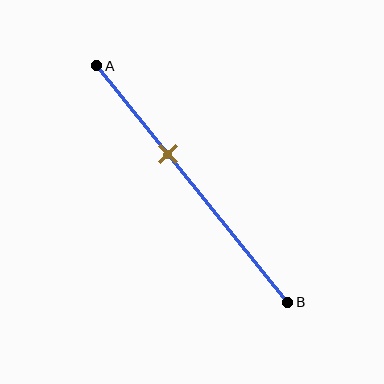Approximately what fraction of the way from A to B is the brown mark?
The brown mark is approximately 35% of the way from A to B.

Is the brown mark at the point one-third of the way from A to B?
No, the mark is at about 35% from A, not at the 33% one-third point.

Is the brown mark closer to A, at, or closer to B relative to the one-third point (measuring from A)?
The brown mark is closer to point B than the one-third point of segment AB.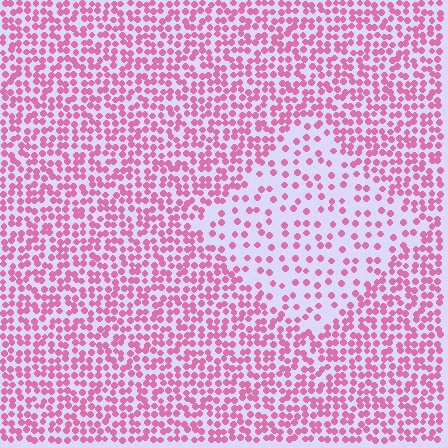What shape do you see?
I see a diamond.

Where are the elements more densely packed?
The elements are more densely packed outside the diamond boundary.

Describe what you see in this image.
The image contains small pink elements arranged at two different densities. A diamond-shaped region is visible where the elements are less densely packed than the surrounding area.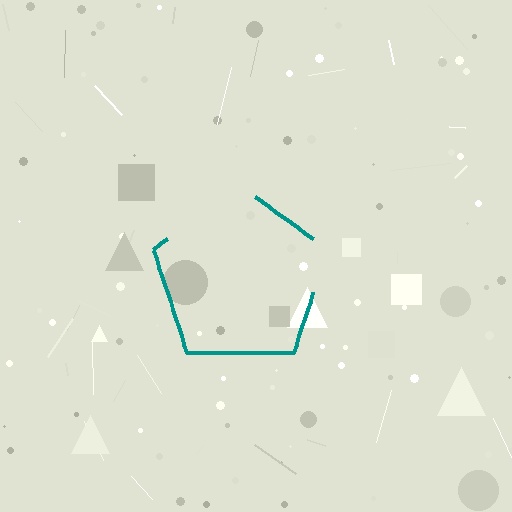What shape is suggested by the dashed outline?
The dashed outline suggests a pentagon.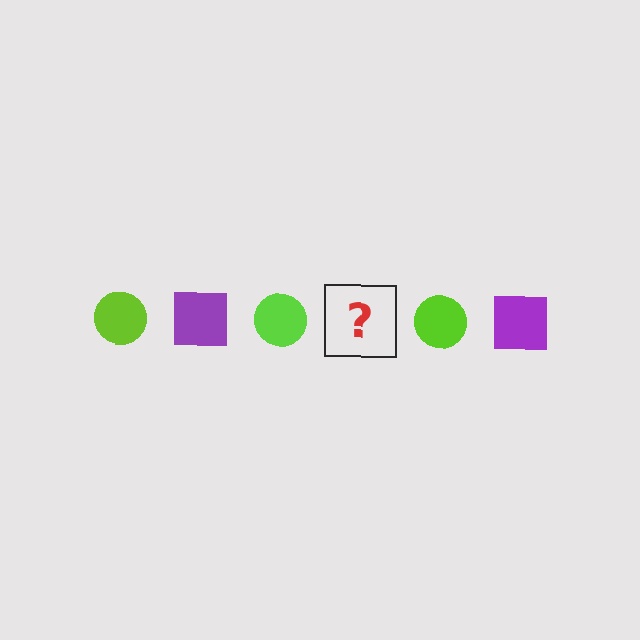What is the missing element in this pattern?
The missing element is a purple square.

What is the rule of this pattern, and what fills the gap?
The rule is that the pattern alternates between lime circle and purple square. The gap should be filled with a purple square.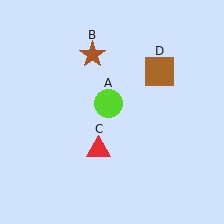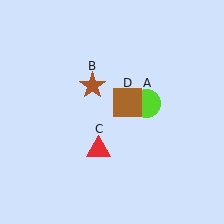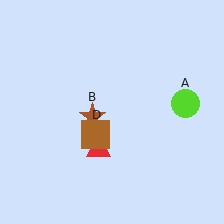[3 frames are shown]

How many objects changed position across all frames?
3 objects changed position: lime circle (object A), brown star (object B), brown square (object D).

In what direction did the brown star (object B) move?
The brown star (object B) moved down.